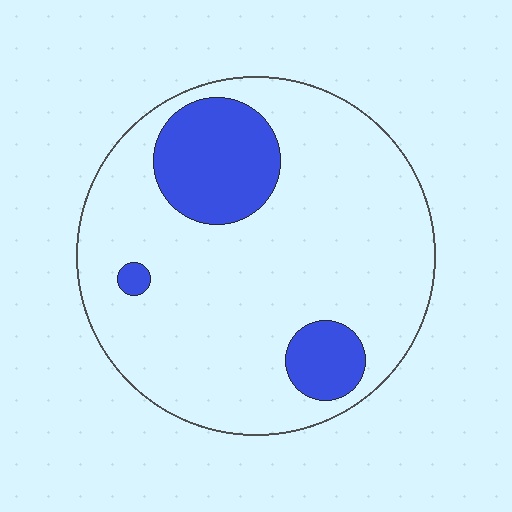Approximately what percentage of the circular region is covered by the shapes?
Approximately 20%.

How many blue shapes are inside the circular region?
3.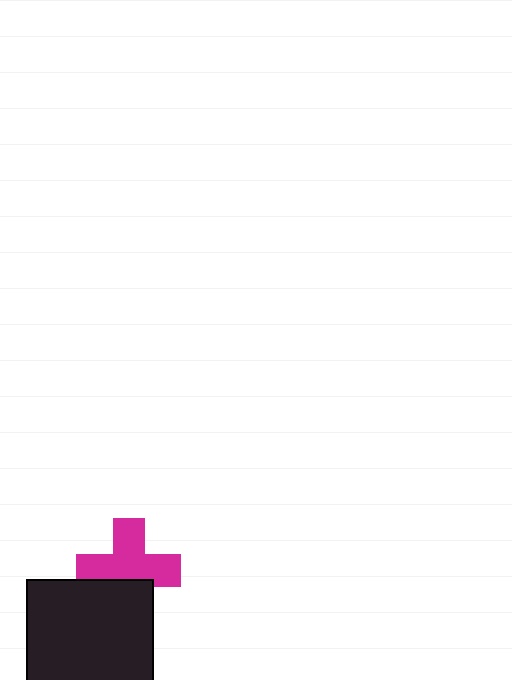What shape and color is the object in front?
The object in front is a black square.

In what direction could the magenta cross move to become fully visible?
The magenta cross could move up. That would shift it out from behind the black square entirely.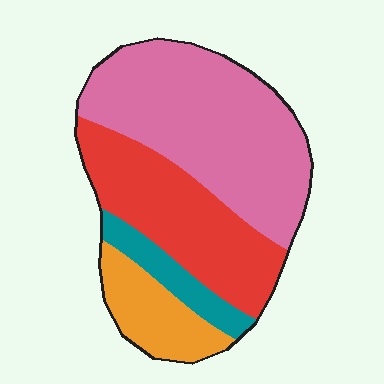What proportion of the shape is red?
Red covers roughly 30% of the shape.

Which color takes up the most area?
Pink, at roughly 45%.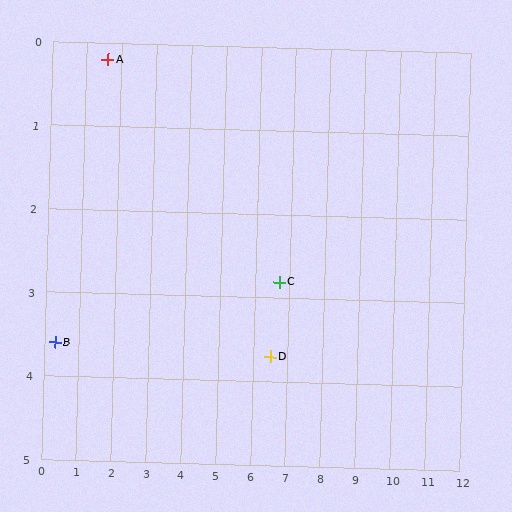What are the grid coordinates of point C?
Point C is at approximately (6.7, 2.8).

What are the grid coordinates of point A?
Point A is at approximately (1.6, 0.2).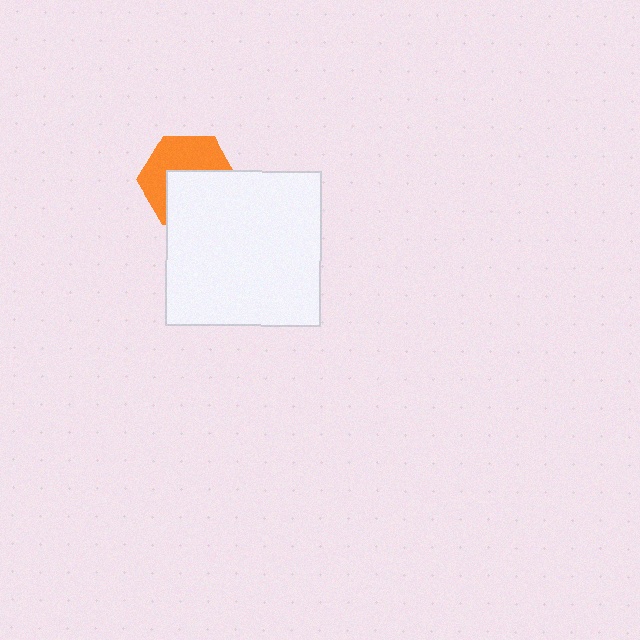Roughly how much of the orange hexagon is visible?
About half of it is visible (roughly 51%).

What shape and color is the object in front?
The object in front is a white square.